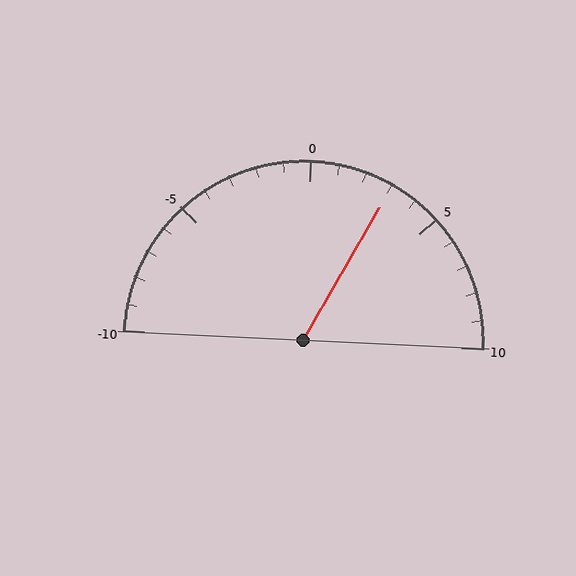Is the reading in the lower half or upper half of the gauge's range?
The reading is in the upper half of the range (-10 to 10).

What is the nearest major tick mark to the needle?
The nearest major tick mark is 5.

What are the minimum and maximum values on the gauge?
The gauge ranges from -10 to 10.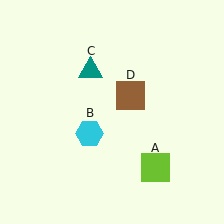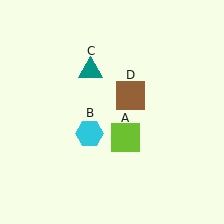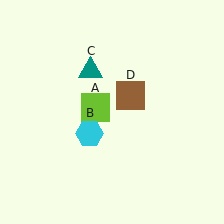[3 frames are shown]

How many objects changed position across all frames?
1 object changed position: lime square (object A).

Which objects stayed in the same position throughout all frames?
Cyan hexagon (object B) and teal triangle (object C) and brown square (object D) remained stationary.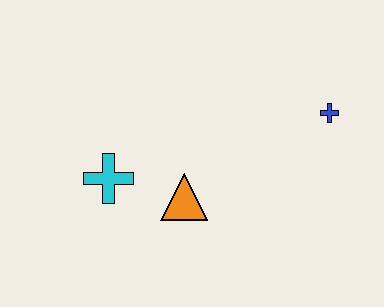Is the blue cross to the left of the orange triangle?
No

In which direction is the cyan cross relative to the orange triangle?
The cyan cross is to the left of the orange triangle.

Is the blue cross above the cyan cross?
Yes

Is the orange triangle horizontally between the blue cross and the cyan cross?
Yes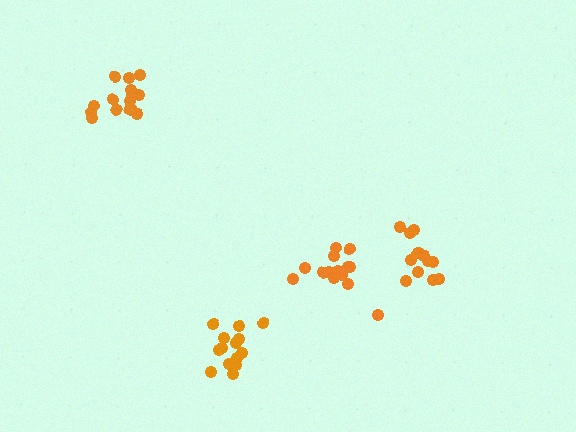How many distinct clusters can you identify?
There are 4 distinct clusters.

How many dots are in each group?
Group 1: 15 dots, Group 2: 14 dots, Group 3: 13 dots, Group 4: 15 dots (57 total).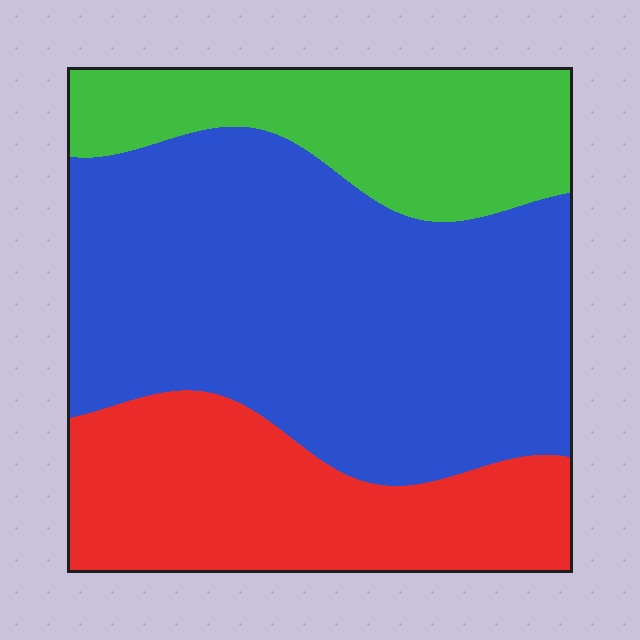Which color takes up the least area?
Green, at roughly 20%.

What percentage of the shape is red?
Red covers about 25% of the shape.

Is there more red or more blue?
Blue.